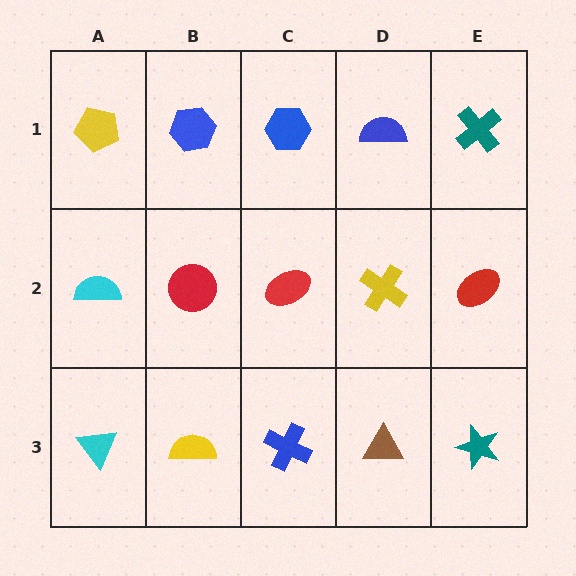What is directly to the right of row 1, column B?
A blue hexagon.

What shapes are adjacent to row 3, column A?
A cyan semicircle (row 2, column A), a yellow semicircle (row 3, column B).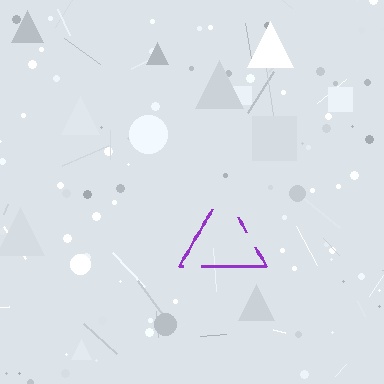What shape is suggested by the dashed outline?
The dashed outline suggests a triangle.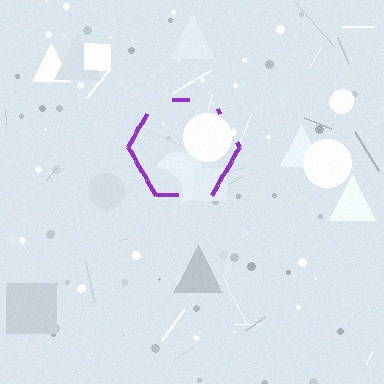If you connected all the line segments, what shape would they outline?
They would outline a hexagon.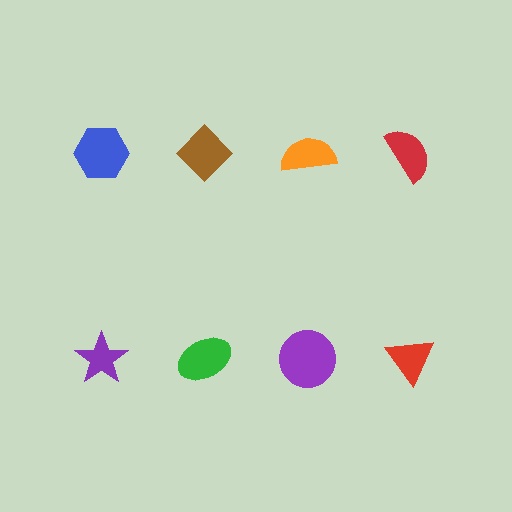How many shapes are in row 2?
4 shapes.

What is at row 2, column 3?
A purple circle.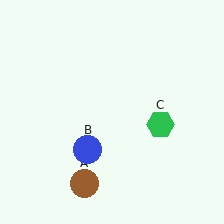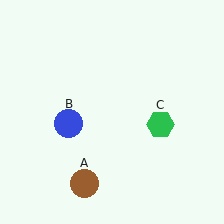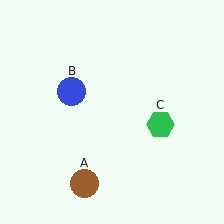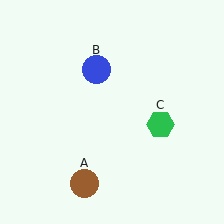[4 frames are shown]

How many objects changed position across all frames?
1 object changed position: blue circle (object B).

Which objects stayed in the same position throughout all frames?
Brown circle (object A) and green hexagon (object C) remained stationary.